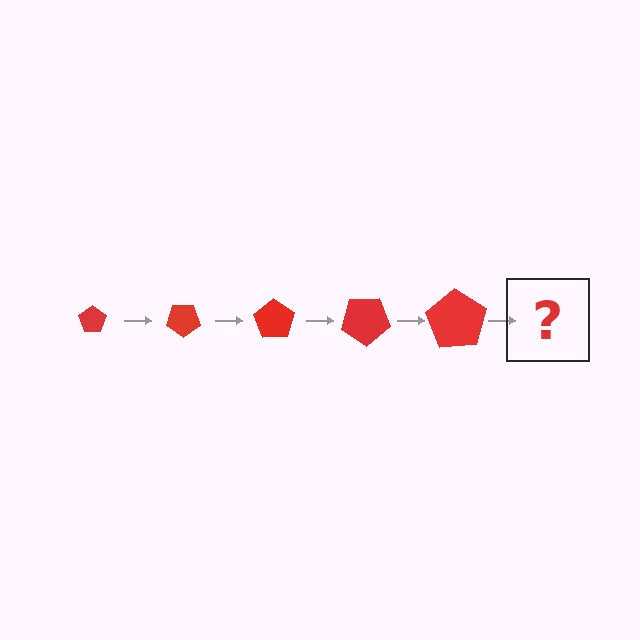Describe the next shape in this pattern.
It should be a pentagon, larger than the previous one and rotated 175 degrees from the start.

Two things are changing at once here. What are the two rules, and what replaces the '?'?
The two rules are that the pentagon grows larger each step and it rotates 35 degrees each step. The '?' should be a pentagon, larger than the previous one and rotated 175 degrees from the start.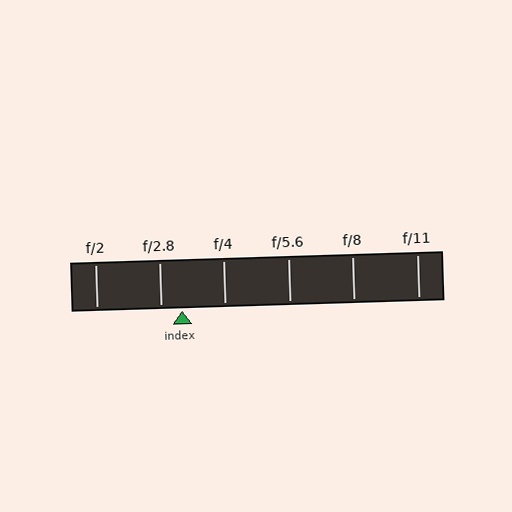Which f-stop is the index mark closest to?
The index mark is closest to f/2.8.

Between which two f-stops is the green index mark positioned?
The index mark is between f/2.8 and f/4.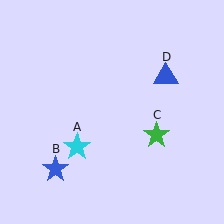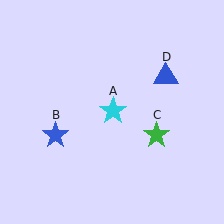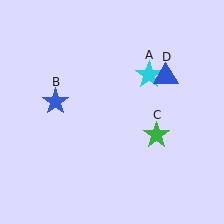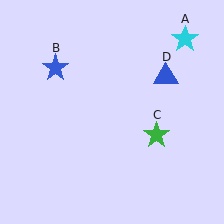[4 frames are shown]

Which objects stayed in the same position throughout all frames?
Green star (object C) and blue triangle (object D) remained stationary.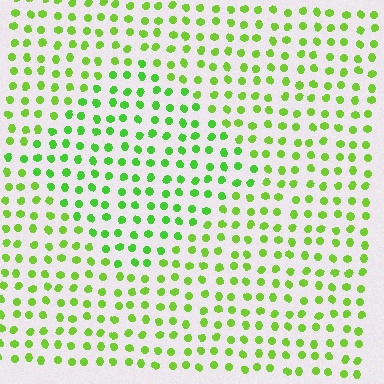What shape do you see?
I see a diamond.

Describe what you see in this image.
The image is filled with small lime elements in a uniform arrangement. A diamond-shaped region is visible where the elements are tinted to a slightly different hue, forming a subtle color boundary.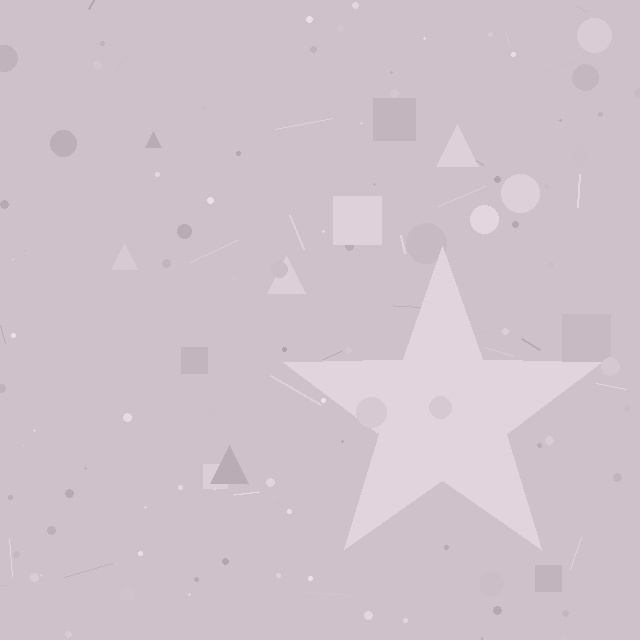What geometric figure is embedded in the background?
A star is embedded in the background.